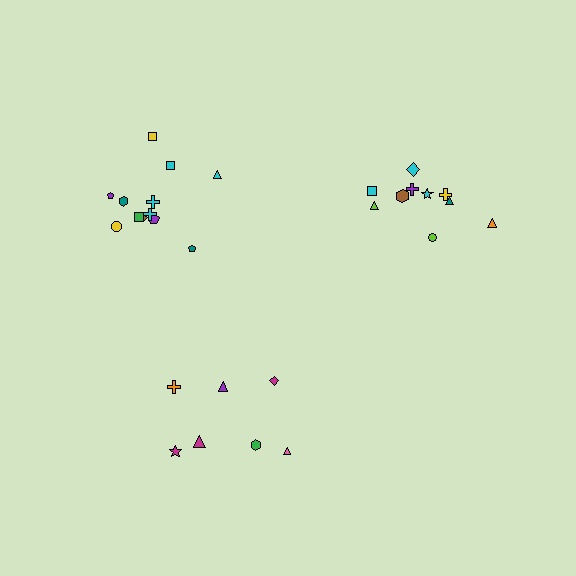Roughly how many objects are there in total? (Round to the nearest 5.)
Roughly 30 objects in total.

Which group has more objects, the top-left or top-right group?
The top-left group.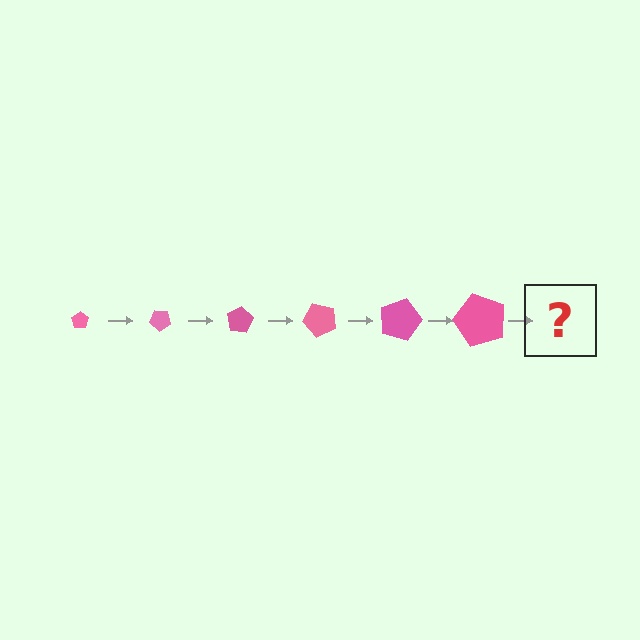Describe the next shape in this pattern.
It should be a pentagon, larger than the previous one and rotated 240 degrees from the start.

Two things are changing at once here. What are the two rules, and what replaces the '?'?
The two rules are that the pentagon grows larger each step and it rotates 40 degrees each step. The '?' should be a pentagon, larger than the previous one and rotated 240 degrees from the start.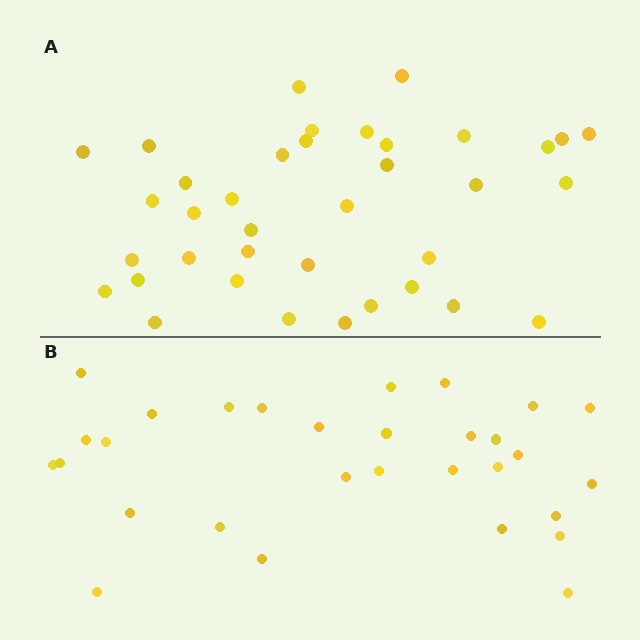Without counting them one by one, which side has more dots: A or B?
Region A (the top region) has more dots.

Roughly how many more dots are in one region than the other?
Region A has roughly 8 or so more dots than region B.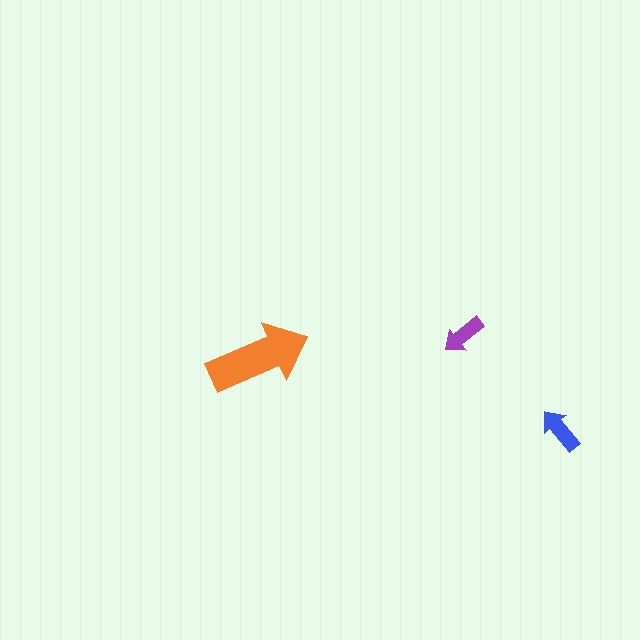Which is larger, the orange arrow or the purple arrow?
The orange one.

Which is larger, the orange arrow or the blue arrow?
The orange one.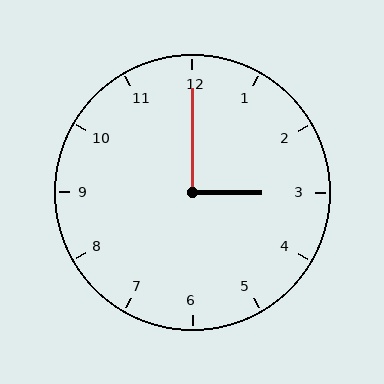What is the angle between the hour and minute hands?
Approximately 90 degrees.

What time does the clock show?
3:00.